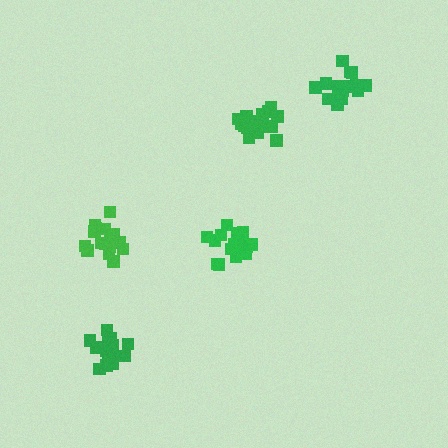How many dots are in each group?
Group 1: 18 dots, Group 2: 16 dots, Group 3: 15 dots, Group 4: 15 dots, Group 5: 14 dots (78 total).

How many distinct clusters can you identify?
There are 5 distinct clusters.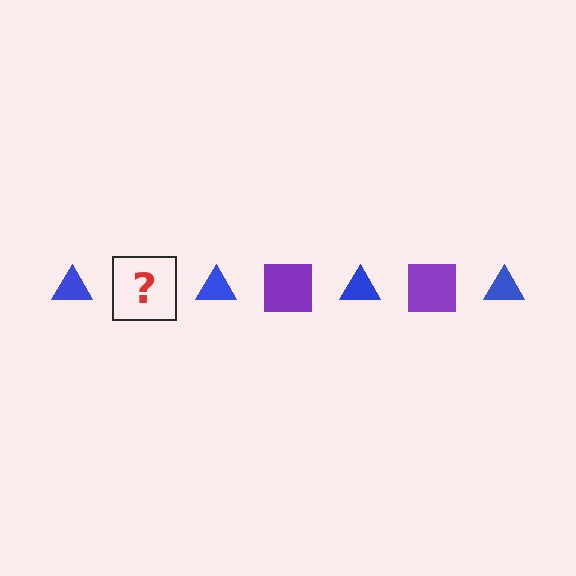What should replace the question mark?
The question mark should be replaced with a purple square.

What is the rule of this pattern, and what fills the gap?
The rule is that the pattern alternates between blue triangle and purple square. The gap should be filled with a purple square.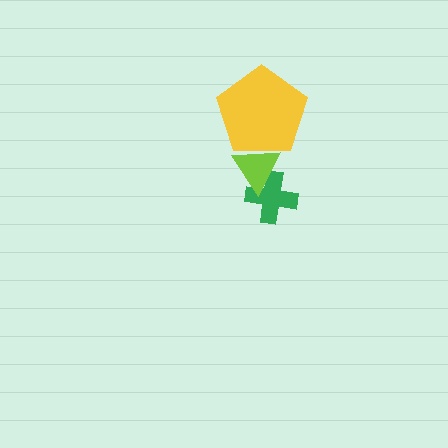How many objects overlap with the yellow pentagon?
1 object overlaps with the yellow pentagon.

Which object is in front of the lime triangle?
The yellow pentagon is in front of the lime triangle.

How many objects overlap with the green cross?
1 object overlaps with the green cross.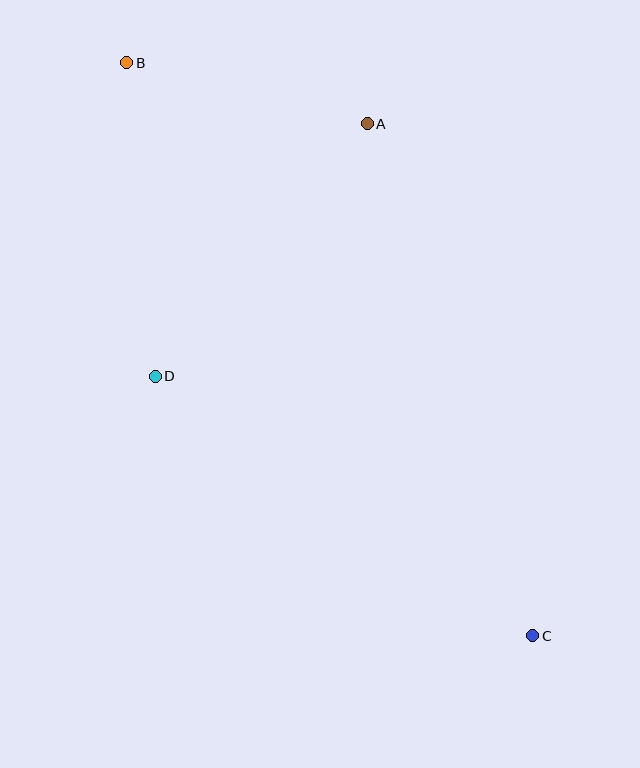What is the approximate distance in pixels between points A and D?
The distance between A and D is approximately 330 pixels.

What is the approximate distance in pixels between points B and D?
The distance between B and D is approximately 315 pixels.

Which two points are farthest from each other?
Points B and C are farthest from each other.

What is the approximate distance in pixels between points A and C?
The distance between A and C is approximately 538 pixels.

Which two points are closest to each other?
Points A and B are closest to each other.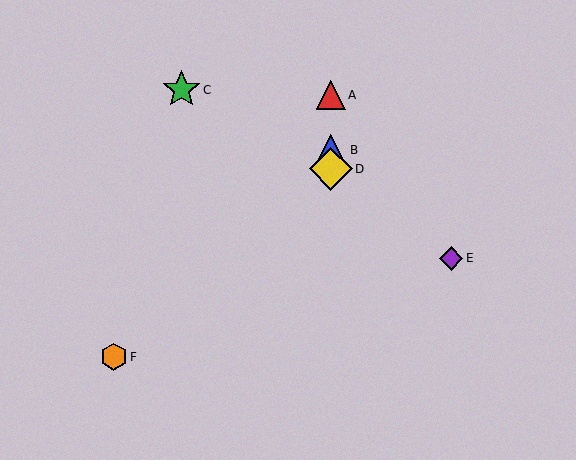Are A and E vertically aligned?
No, A is at x≈331 and E is at x≈451.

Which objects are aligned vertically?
Objects A, B, D are aligned vertically.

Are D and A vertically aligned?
Yes, both are at x≈331.